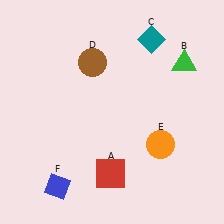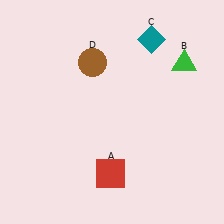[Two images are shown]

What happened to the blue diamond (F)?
The blue diamond (F) was removed in Image 2. It was in the bottom-left area of Image 1.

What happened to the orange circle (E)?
The orange circle (E) was removed in Image 2. It was in the bottom-right area of Image 1.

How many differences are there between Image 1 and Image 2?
There are 2 differences between the two images.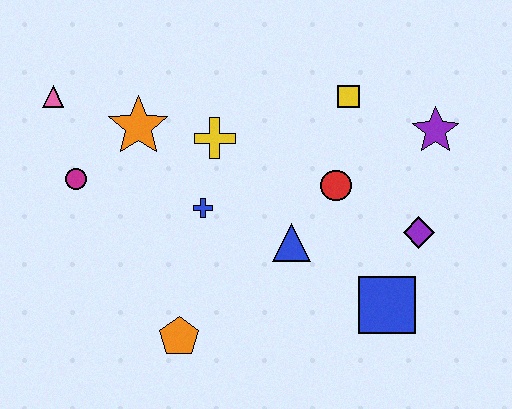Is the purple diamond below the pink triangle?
Yes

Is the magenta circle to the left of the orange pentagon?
Yes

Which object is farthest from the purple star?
The pink triangle is farthest from the purple star.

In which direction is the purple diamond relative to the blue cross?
The purple diamond is to the right of the blue cross.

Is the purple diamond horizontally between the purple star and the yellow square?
Yes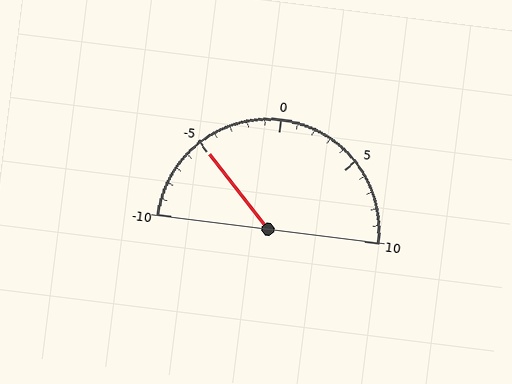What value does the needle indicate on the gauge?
The needle indicates approximately -5.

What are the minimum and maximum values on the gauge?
The gauge ranges from -10 to 10.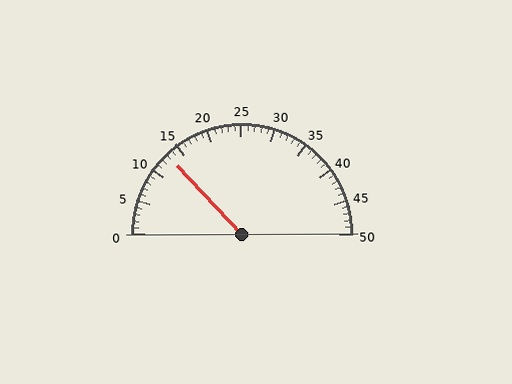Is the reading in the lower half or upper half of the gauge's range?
The reading is in the lower half of the range (0 to 50).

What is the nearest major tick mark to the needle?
The nearest major tick mark is 15.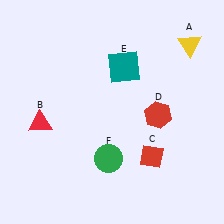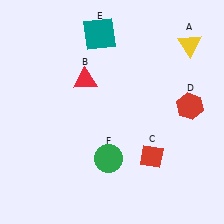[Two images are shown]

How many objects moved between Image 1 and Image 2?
3 objects moved between the two images.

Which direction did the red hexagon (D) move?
The red hexagon (D) moved right.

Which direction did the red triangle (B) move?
The red triangle (B) moved right.